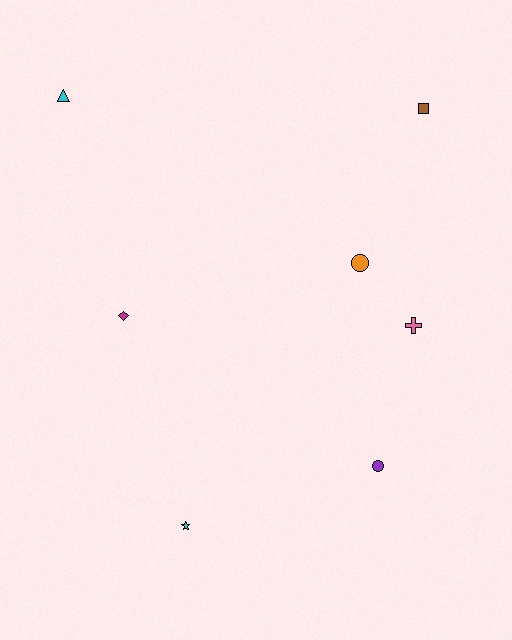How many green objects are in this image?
There are no green objects.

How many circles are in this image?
There are 2 circles.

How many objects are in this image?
There are 7 objects.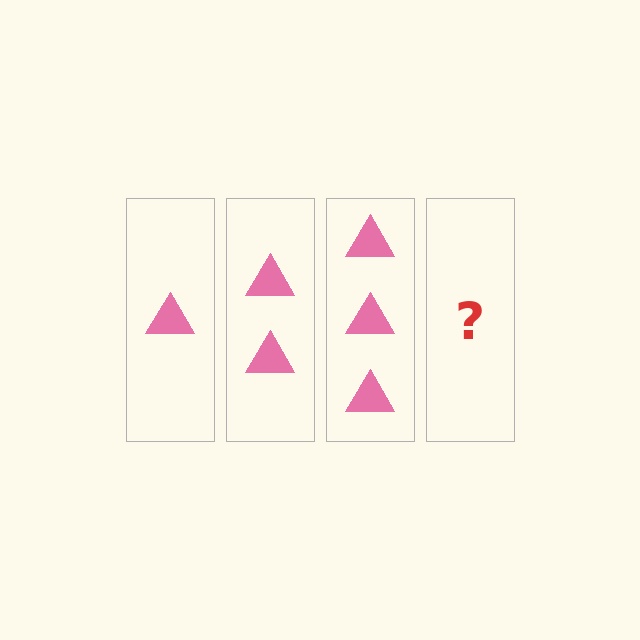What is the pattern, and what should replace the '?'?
The pattern is that each step adds one more triangle. The '?' should be 4 triangles.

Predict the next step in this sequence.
The next step is 4 triangles.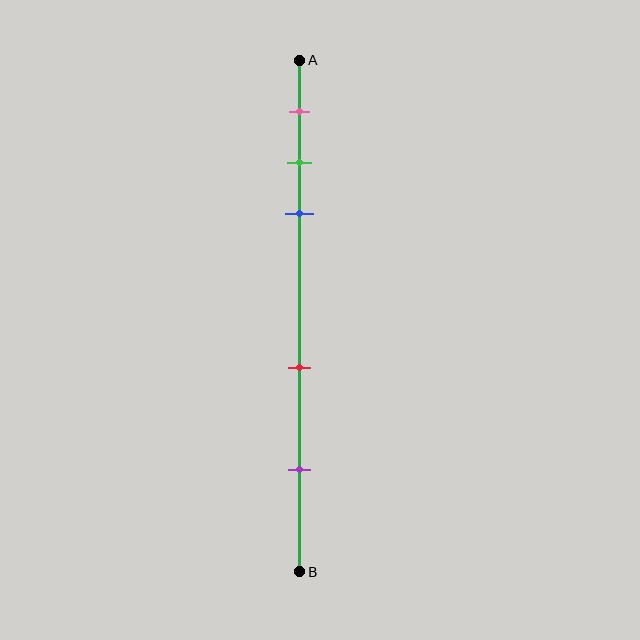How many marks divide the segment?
There are 5 marks dividing the segment.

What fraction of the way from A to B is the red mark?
The red mark is approximately 60% (0.6) of the way from A to B.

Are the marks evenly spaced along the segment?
No, the marks are not evenly spaced.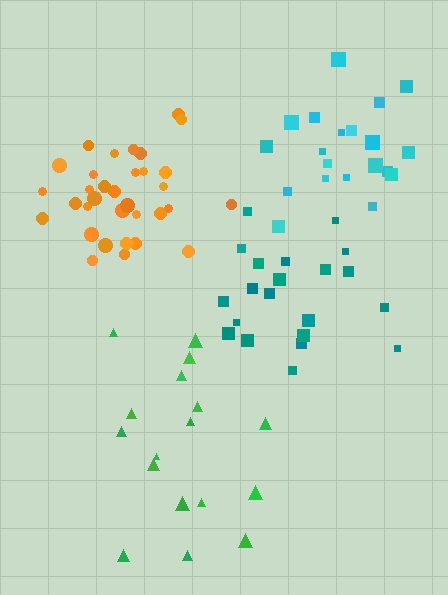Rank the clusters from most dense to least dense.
orange, cyan, teal, green.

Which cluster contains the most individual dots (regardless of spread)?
Orange (33).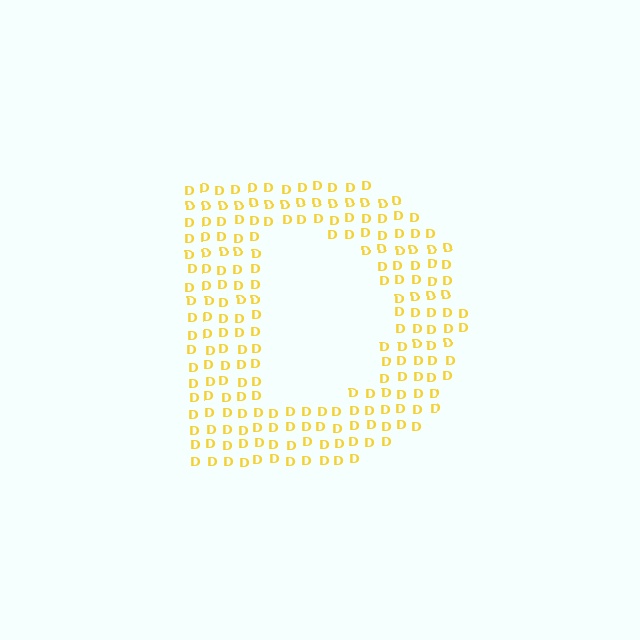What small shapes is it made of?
It is made of small letter D's.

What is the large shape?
The large shape is the letter D.